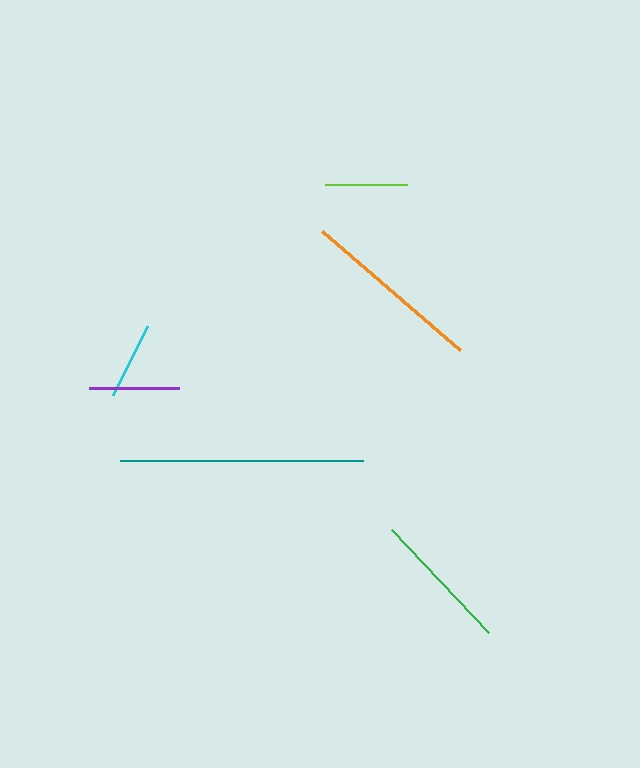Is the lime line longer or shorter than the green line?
The green line is longer than the lime line.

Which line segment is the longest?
The teal line is the longest at approximately 243 pixels.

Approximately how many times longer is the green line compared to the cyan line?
The green line is approximately 1.9 times the length of the cyan line.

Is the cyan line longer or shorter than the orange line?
The orange line is longer than the cyan line.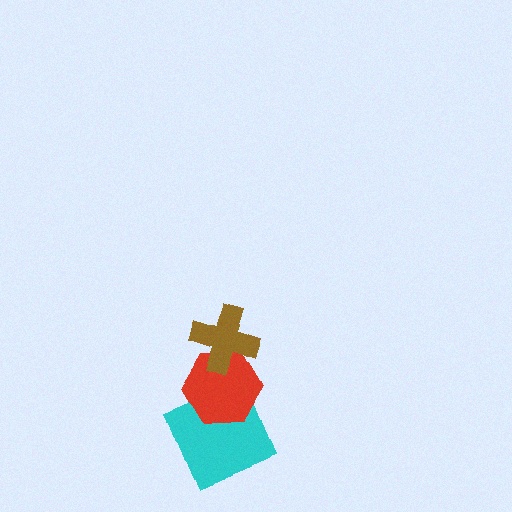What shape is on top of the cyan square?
The red hexagon is on top of the cyan square.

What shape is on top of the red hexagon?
The brown cross is on top of the red hexagon.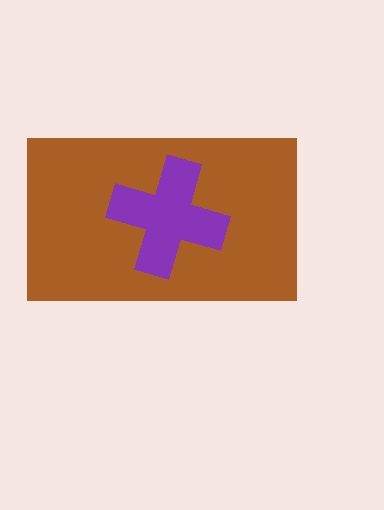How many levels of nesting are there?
2.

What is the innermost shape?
The purple cross.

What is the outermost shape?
The brown rectangle.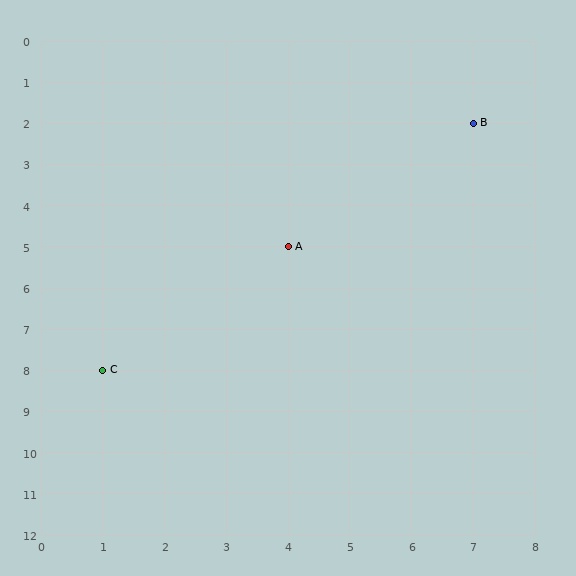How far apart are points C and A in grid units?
Points C and A are 3 columns and 3 rows apart (about 4.2 grid units diagonally).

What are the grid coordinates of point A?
Point A is at grid coordinates (4, 5).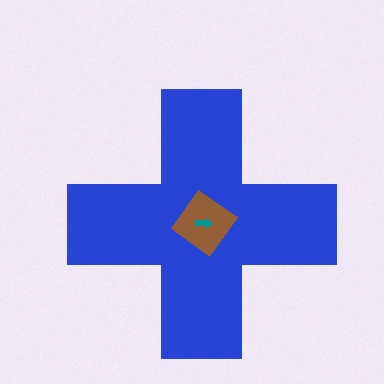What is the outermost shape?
The blue cross.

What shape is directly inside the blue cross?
The brown diamond.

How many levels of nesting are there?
3.